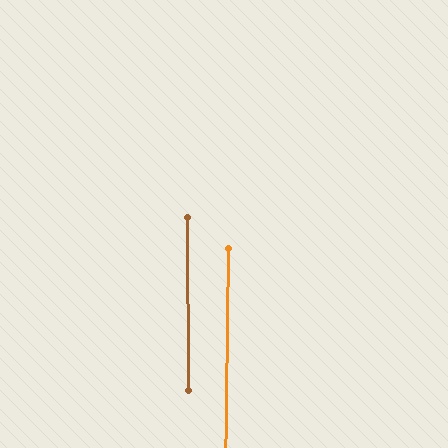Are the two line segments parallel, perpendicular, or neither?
Parallel — their directions differ by only 1.1°.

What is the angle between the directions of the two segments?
Approximately 1 degree.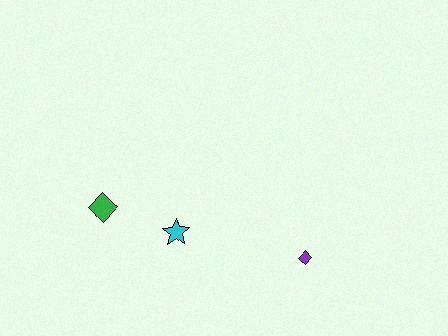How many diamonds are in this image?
There are 2 diamonds.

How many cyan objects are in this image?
There is 1 cyan object.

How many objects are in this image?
There are 3 objects.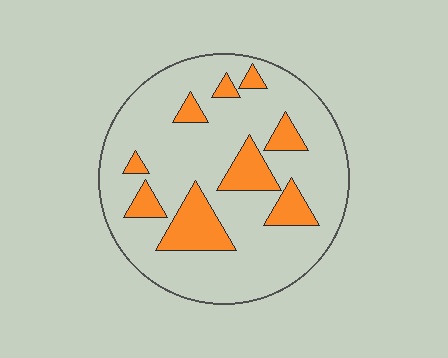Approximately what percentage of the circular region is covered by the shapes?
Approximately 20%.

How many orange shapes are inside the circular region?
9.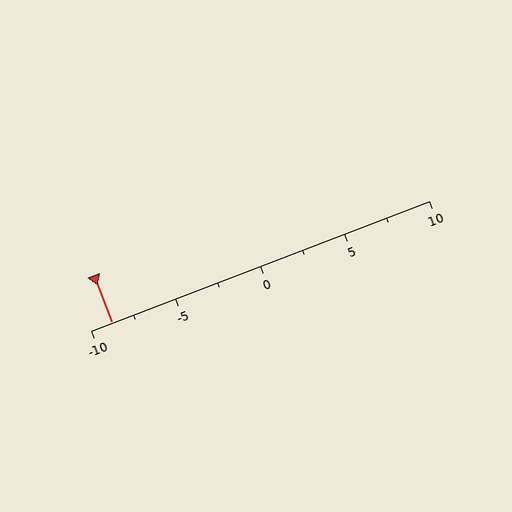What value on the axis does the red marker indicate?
The marker indicates approximately -8.8.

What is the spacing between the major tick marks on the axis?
The major ticks are spaced 5 apart.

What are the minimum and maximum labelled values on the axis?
The axis runs from -10 to 10.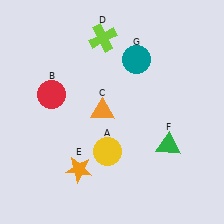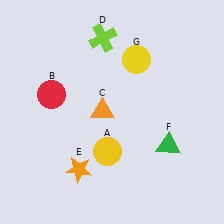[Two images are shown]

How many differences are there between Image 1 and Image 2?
There is 1 difference between the two images.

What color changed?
The circle (G) changed from teal in Image 1 to yellow in Image 2.